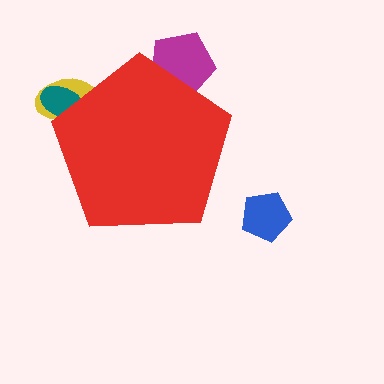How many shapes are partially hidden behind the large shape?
3 shapes are partially hidden.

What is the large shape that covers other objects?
A red pentagon.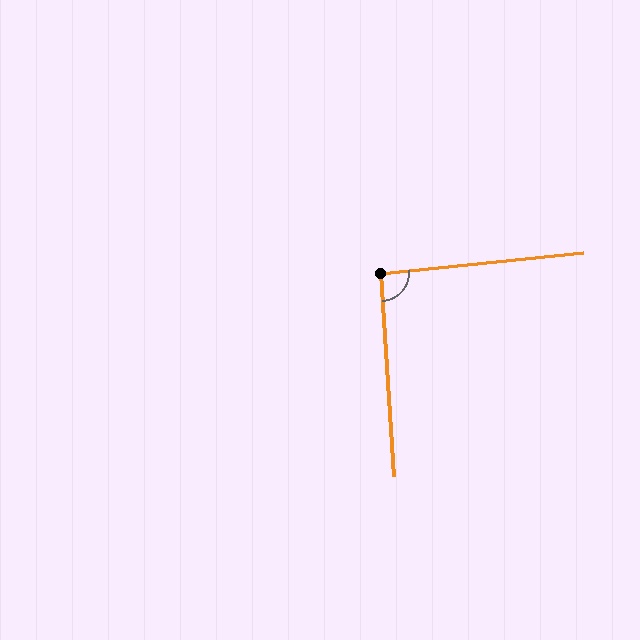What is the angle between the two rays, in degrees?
Approximately 92 degrees.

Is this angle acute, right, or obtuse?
It is approximately a right angle.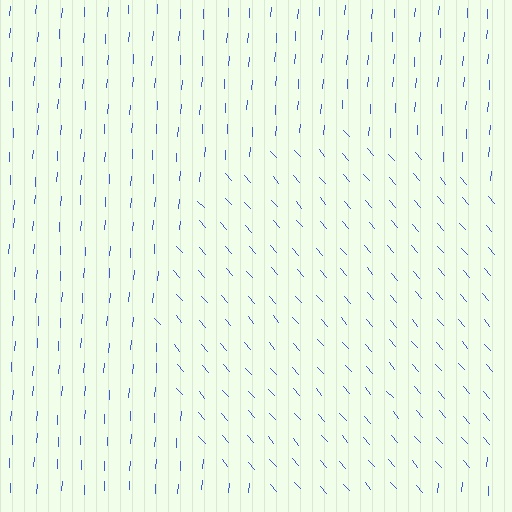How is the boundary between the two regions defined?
The boundary is defined purely by a change in line orientation (approximately 45 degrees difference). All lines are the same color and thickness.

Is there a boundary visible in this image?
Yes, there is a texture boundary formed by a change in line orientation.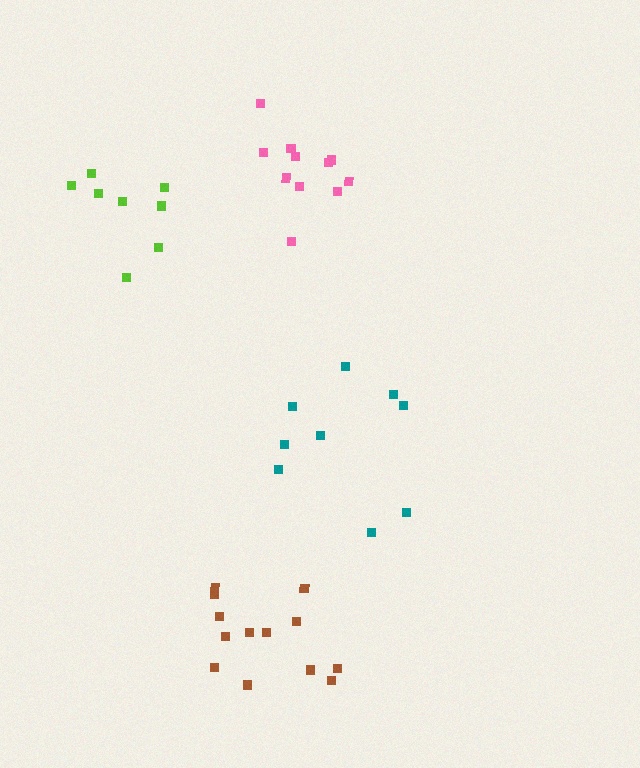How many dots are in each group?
Group 1: 11 dots, Group 2: 13 dots, Group 3: 8 dots, Group 4: 9 dots (41 total).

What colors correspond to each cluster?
The clusters are colored: pink, brown, lime, teal.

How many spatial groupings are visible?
There are 4 spatial groupings.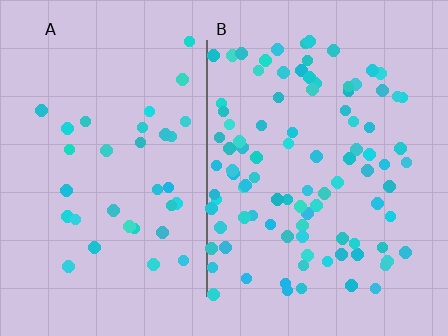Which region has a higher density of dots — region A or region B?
B (the right).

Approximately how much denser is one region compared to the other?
Approximately 2.7× — region B over region A.